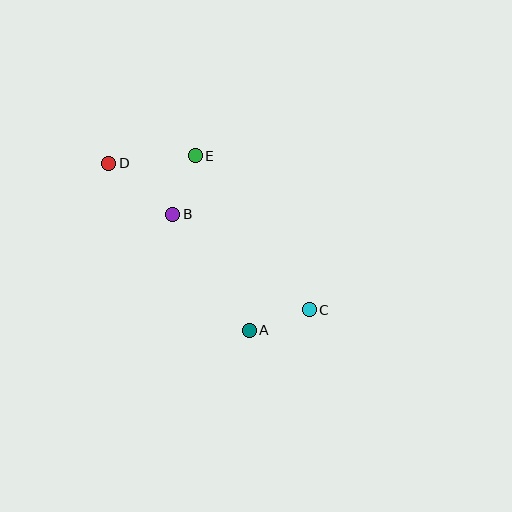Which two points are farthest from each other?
Points C and D are farthest from each other.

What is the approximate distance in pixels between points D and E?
The distance between D and E is approximately 87 pixels.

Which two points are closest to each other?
Points B and E are closest to each other.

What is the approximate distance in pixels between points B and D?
The distance between B and D is approximately 82 pixels.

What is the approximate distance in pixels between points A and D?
The distance between A and D is approximately 218 pixels.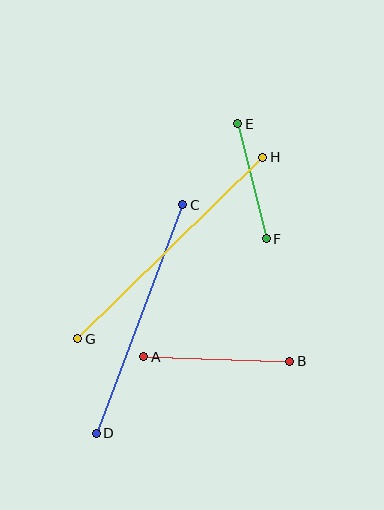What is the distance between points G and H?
The distance is approximately 259 pixels.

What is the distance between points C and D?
The distance is approximately 245 pixels.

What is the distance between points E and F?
The distance is approximately 118 pixels.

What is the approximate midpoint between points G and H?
The midpoint is at approximately (170, 248) pixels.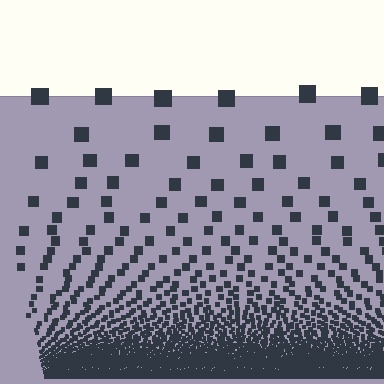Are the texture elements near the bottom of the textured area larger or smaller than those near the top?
Smaller. The gradient is inverted — elements near the bottom are smaller and denser.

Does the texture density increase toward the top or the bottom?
Density increases toward the bottom.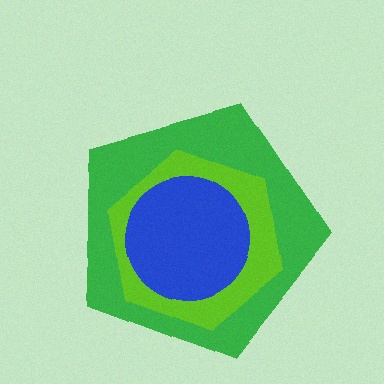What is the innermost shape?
The blue circle.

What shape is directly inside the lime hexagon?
The blue circle.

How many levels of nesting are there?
3.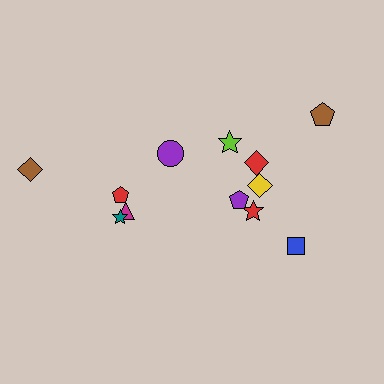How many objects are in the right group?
There are 7 objects.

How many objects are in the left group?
There are 5 objects.